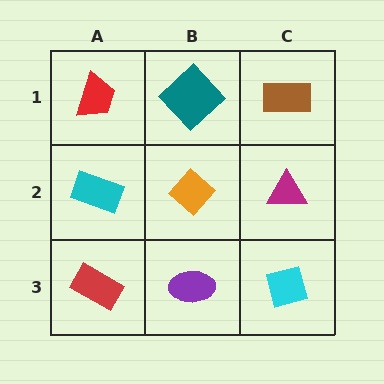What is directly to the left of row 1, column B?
A red trapezoid.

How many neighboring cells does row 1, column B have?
3.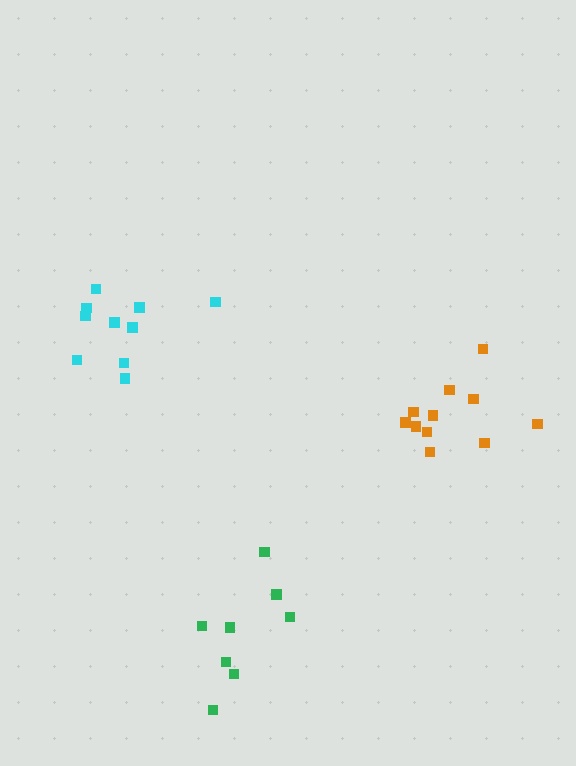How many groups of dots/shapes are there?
There are 3 groups.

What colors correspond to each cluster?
The clusters are colored: orange, green, cyan.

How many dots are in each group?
Group 1: 11 dots, Group 2: 8 dots, Group 3: 10 dots (29 total).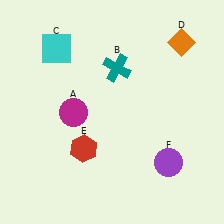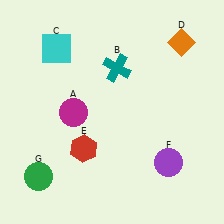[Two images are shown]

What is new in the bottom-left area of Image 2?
A green circle (G) was added in the bottom-left area of Image 2.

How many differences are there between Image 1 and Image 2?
There is 1 difference between the two images.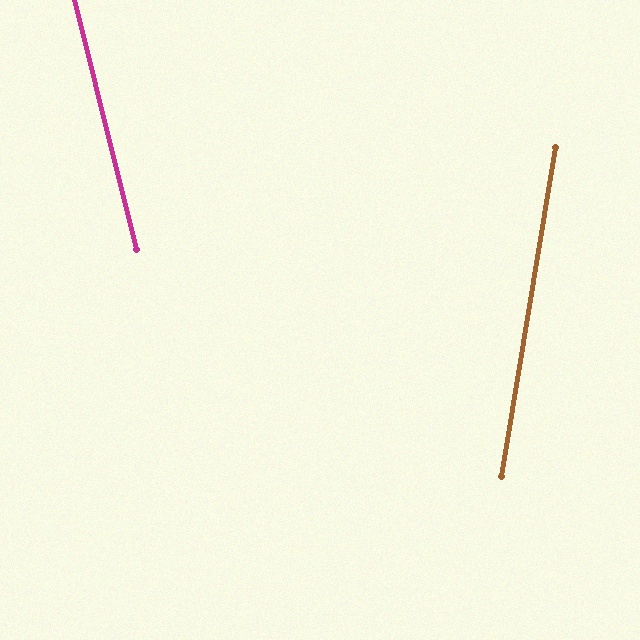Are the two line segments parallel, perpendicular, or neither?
Neither parallel nor perpendicular — they differ by about 23°.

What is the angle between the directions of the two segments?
Approximately 23 degrees.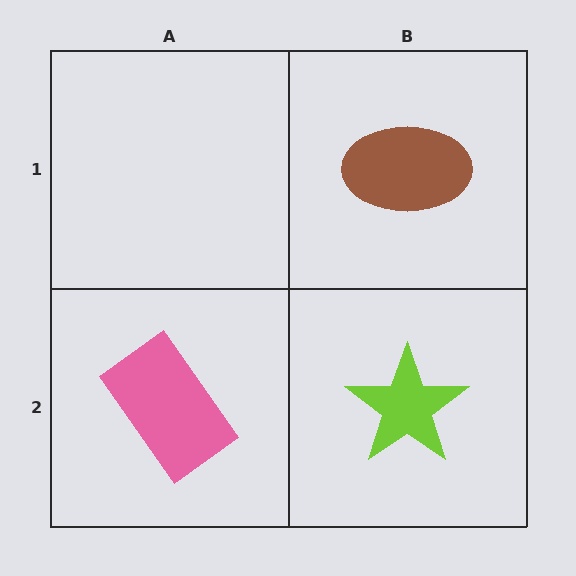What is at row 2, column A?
A pink rectangle.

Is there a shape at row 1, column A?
No, that cell is empty.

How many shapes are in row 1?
1 shape.